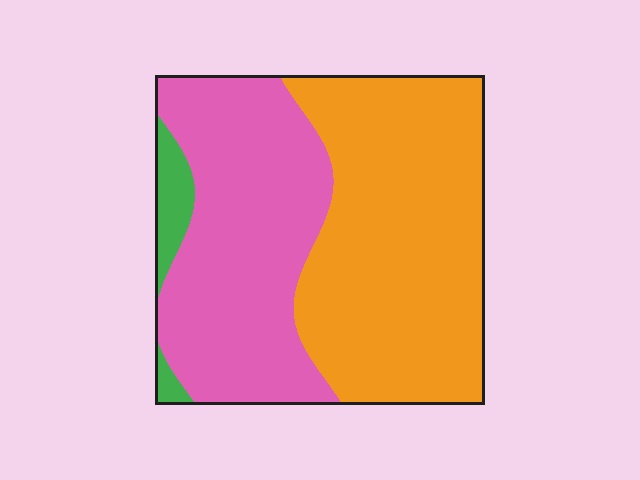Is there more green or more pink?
Pink.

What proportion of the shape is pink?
Pink covers 42% of the shape.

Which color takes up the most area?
Orange, at roughly 50%.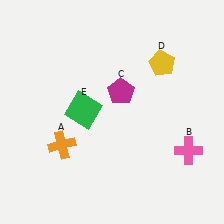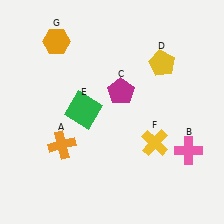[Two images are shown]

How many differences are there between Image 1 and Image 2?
There are 2 differences between the two images.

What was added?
A yellow cross (F), an orange hexagon (G) were added in Image 2.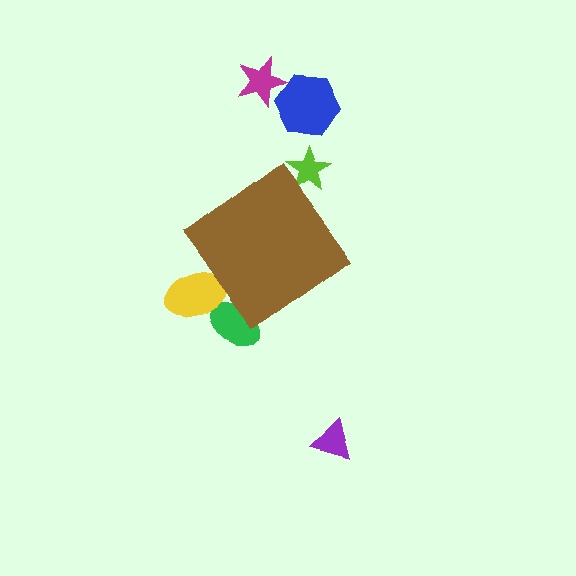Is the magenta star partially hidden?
No, the magenta star is fully visible.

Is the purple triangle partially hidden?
No, the purple triangle is fully visible.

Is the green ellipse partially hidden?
Yes, the green ellipse is partially hidden behind the brown diamond.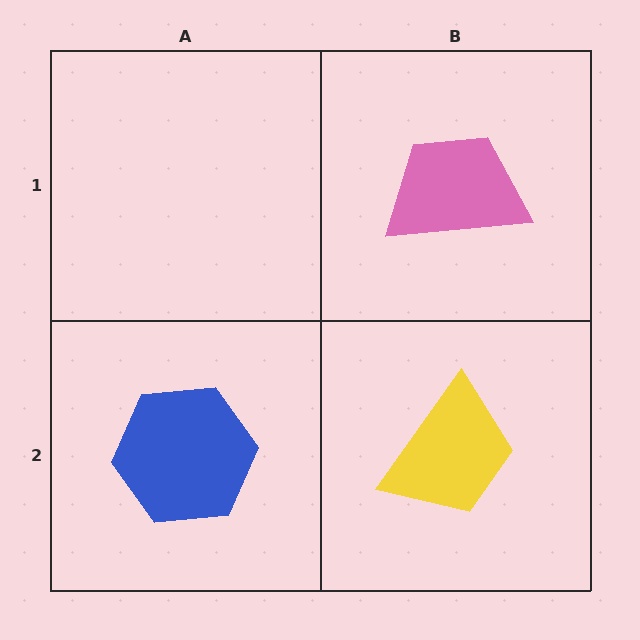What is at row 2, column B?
A yellow trapezoid.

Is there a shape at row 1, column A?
No, that cell is empty.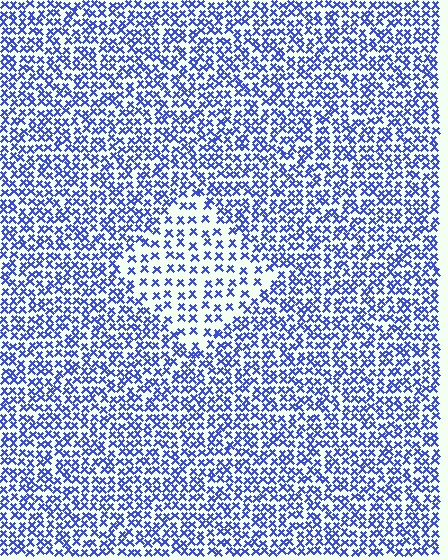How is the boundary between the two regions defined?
The boundary is defined by a change in element density (approximately 1.9x ratio). All elements are the same color, size, and shape.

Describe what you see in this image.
The image contains small blue elements arranged at two different densities. A diamond-shaped region is visible where the elements are less densely packed than the surrounding area.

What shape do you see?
I see a diamond.